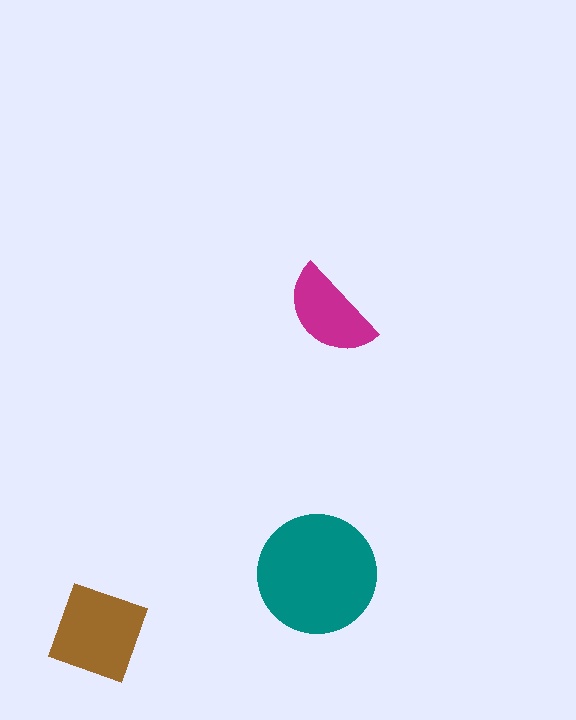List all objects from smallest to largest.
The magenta semicircle, the brown square, the teal circle.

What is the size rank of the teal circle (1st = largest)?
1st.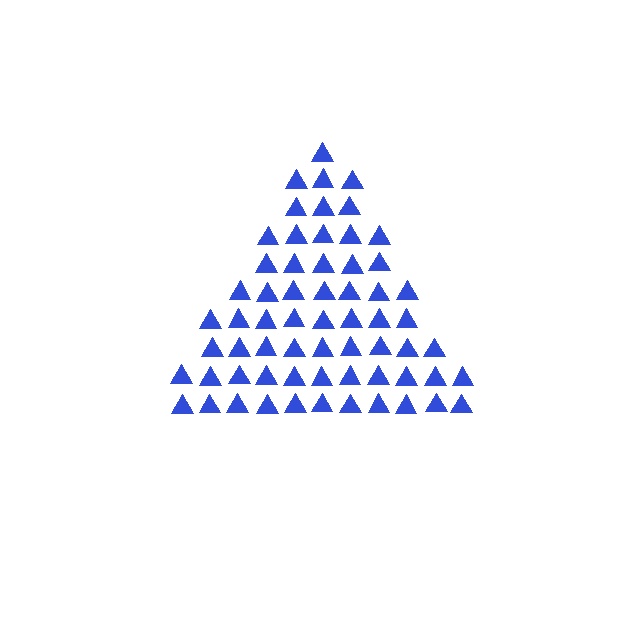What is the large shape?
The large shape is a triangle.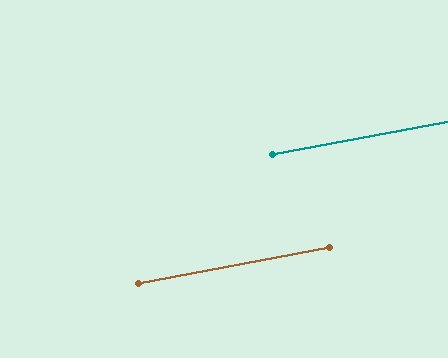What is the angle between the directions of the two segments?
Approximately 0 degrees.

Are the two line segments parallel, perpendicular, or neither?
Parallel — their directions differ by only 0.4°.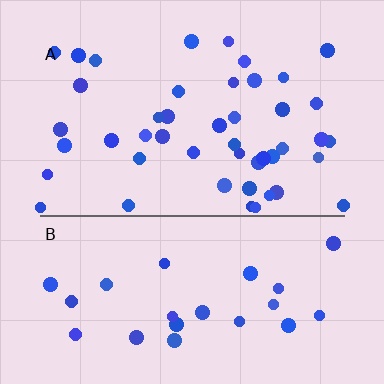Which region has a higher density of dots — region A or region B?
A (the top).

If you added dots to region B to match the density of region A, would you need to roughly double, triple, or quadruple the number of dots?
Approximately double.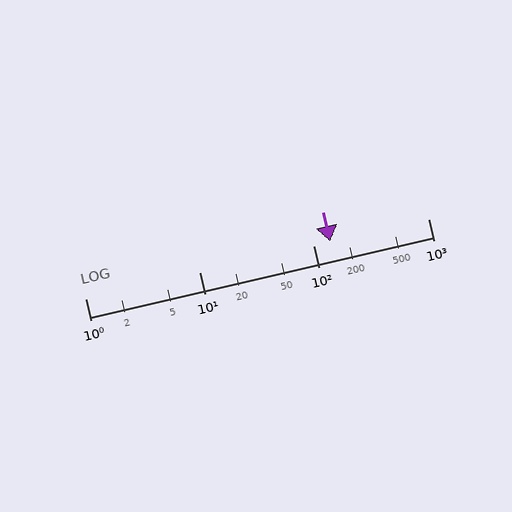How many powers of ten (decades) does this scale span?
The scale spans 3 decades, from 1 to 1000.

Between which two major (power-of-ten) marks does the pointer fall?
The pointer is between 100 and 1000.